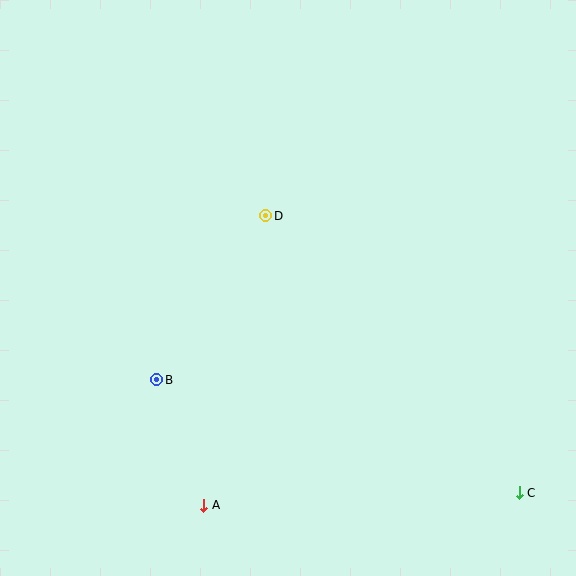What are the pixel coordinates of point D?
Point D is at (266, 216).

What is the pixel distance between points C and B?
The distance between C and B is 379 pixels.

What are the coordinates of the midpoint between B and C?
The midpoint between B and C is at (338, 436).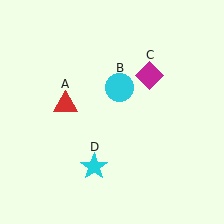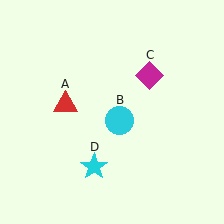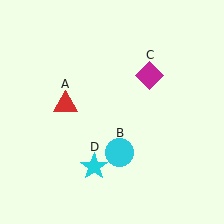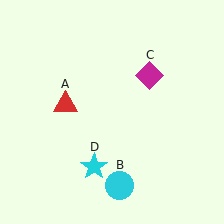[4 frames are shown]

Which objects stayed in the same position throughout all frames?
Red triangle (object A) and magenta diamond (object C) and cyan star (object D) remained stationary.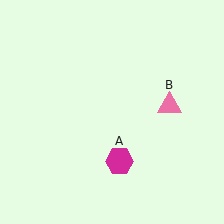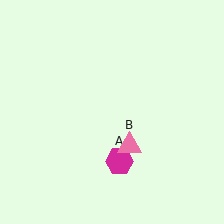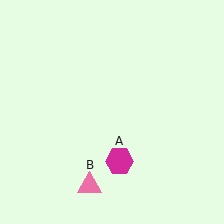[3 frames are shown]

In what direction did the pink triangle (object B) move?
The pink triangle (object B) moved down and to the left.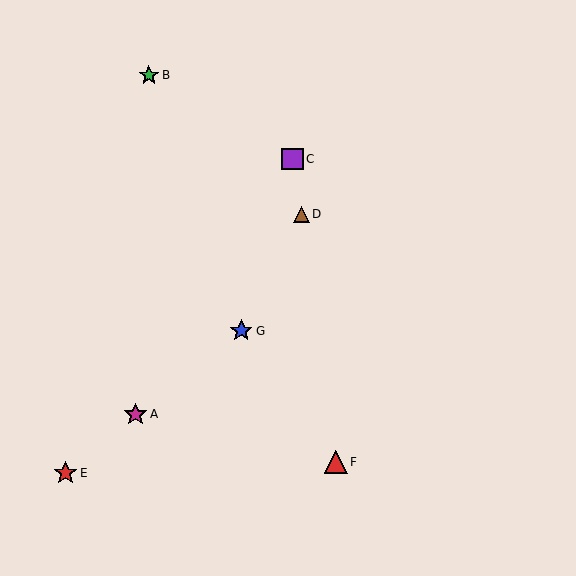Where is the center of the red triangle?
The center of the red triangle is at (336, 462).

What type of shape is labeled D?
Shape D is a brown triangle.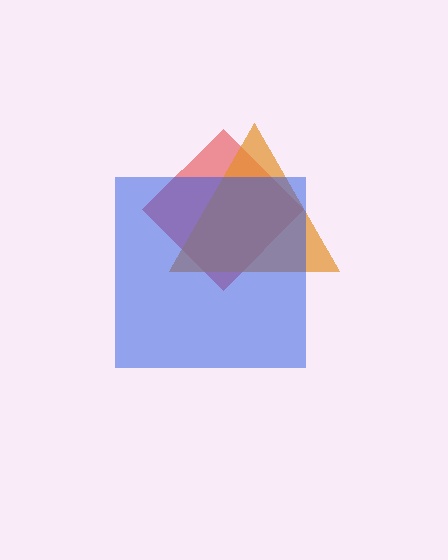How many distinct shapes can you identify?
There are 3 distinct shapes: a red diamond, an orange triangle, a blue square.